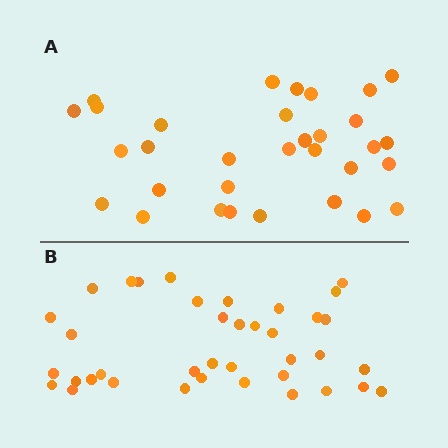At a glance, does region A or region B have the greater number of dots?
Region B (the bottom region) has more dots.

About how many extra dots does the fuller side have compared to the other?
Region B has about 6 more dots than region A.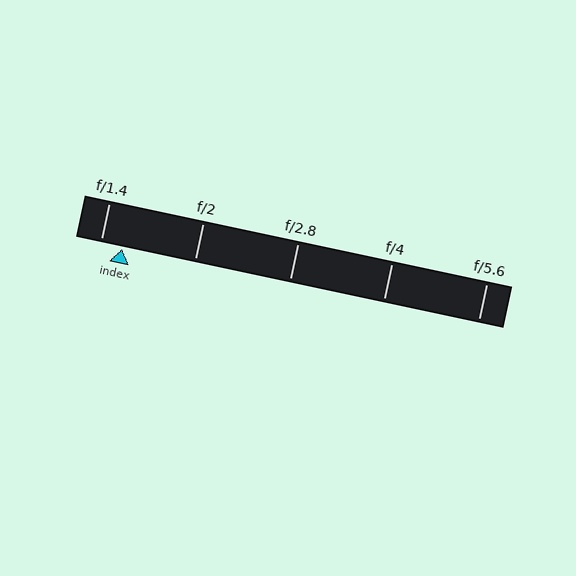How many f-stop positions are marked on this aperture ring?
There are 5 f-stop positions marked.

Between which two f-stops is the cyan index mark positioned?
The index mark is between f/1.4 and f/2.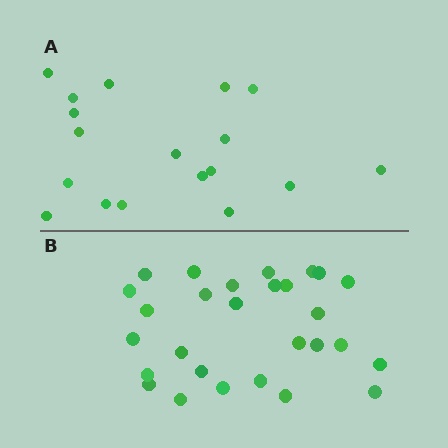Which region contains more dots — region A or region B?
Region B (the bottom region) has more dots.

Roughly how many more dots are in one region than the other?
Region B has roughly 10 or so more dots than region A.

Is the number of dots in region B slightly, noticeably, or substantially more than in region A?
Region B has substantially more. The ratio is roughly 1.6 to 1.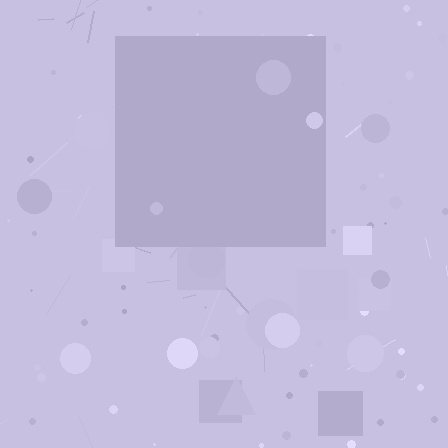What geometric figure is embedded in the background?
A square is embedded in the background.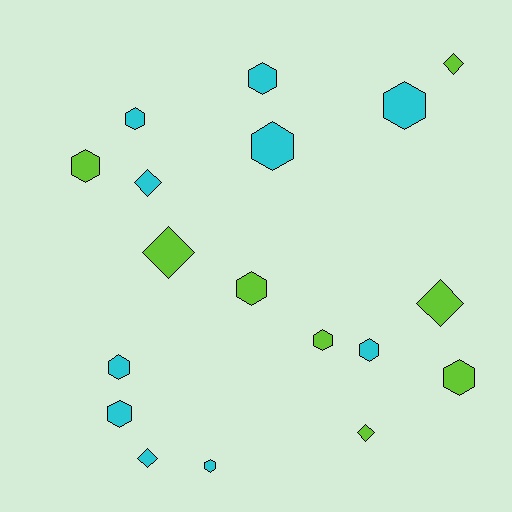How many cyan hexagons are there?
There are 8 cyan hexagons.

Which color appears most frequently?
Cyan, with 10 objects.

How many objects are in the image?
There are 18 objects.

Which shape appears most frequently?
Hexagon, with 12 objects.